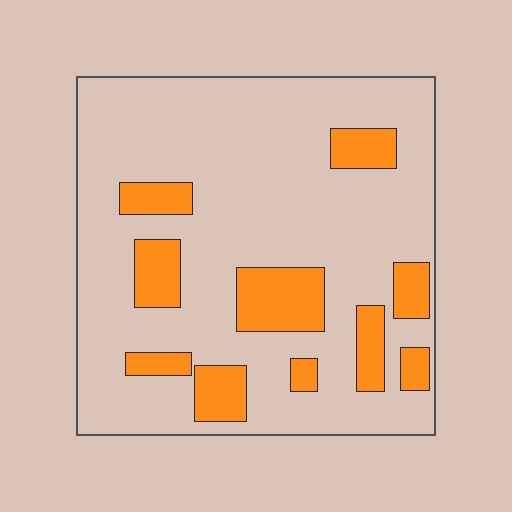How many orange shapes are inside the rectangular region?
10.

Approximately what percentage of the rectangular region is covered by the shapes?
Approximately 20%.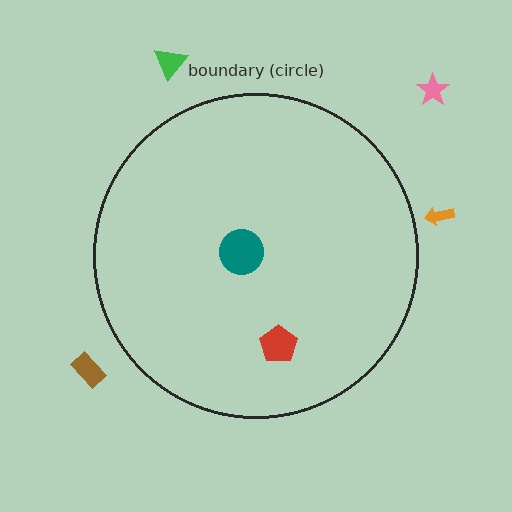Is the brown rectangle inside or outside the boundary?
Outside.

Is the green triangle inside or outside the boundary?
Outside.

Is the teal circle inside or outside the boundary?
Inside.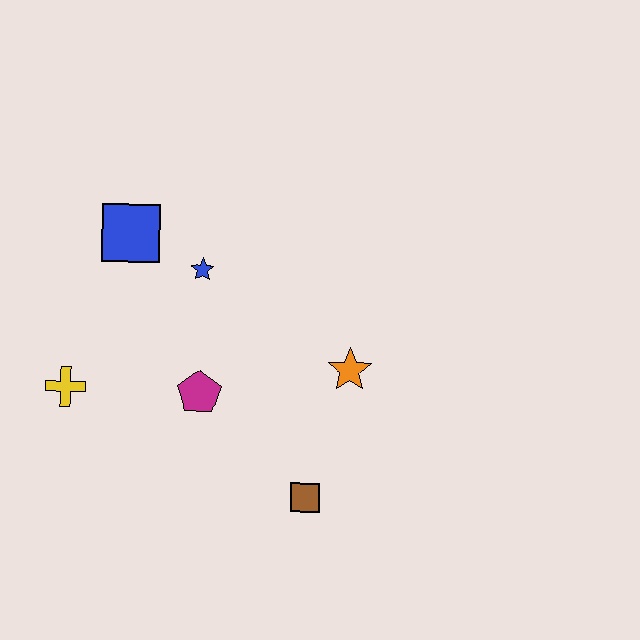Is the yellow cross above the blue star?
No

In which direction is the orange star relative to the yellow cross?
The orange star is to the right of the yellow cross.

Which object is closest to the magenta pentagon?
The blue star is closest to the magenta pentagon.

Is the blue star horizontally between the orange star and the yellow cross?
Yes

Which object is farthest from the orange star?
The yellow cross is farthest from the orange star.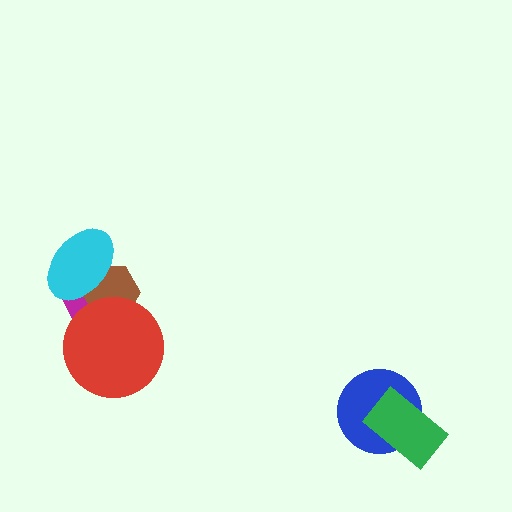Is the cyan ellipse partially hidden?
No, no other shape covers it.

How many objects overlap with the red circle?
2 objects overlap with the red circle.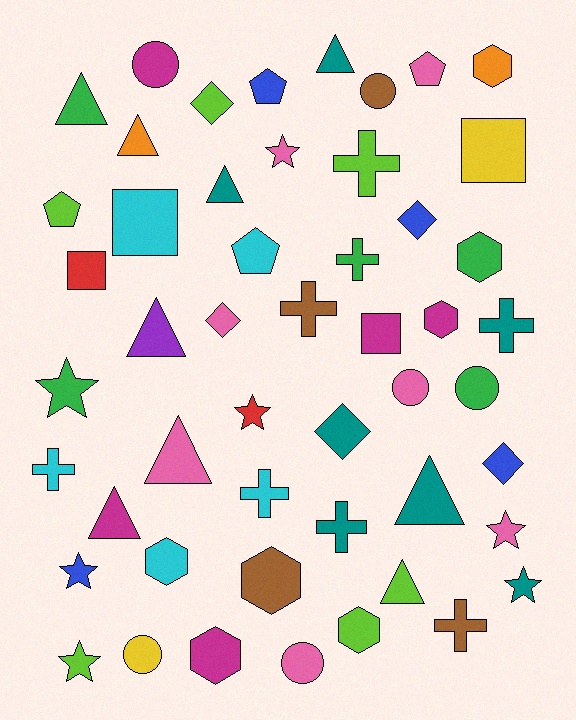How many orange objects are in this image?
There are 2 orange objects.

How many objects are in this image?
There are 50 objects.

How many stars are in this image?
There are 7 stars.